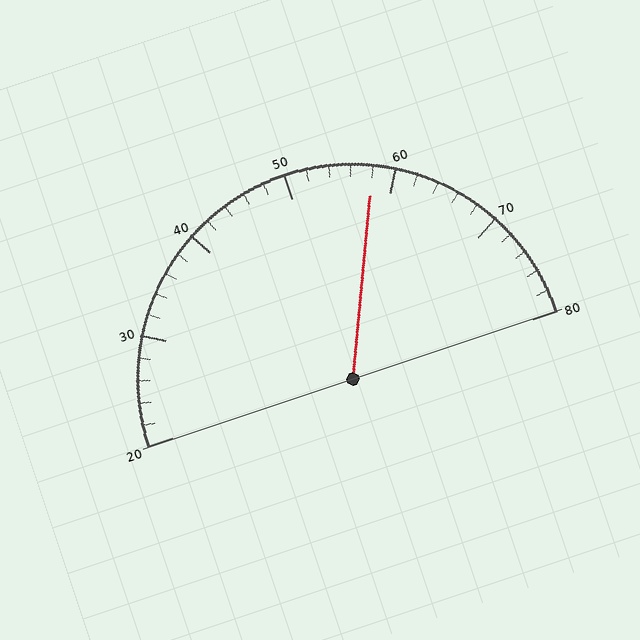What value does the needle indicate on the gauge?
The needle indicates approximately 58.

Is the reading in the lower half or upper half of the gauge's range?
The reading is in the upper half of the range (20 to 80).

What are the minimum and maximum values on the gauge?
The gauge ranges from 20 to 80.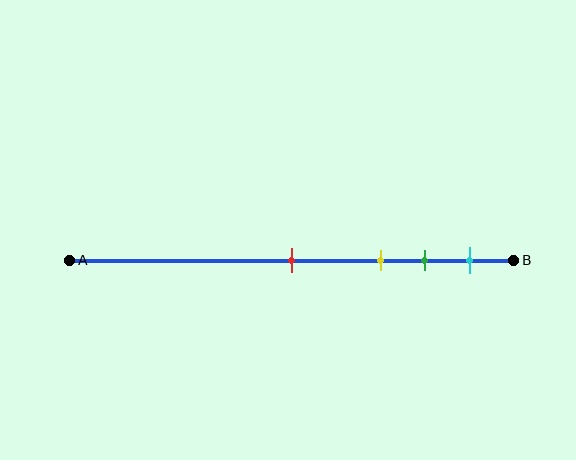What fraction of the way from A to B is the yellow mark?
The yellow mark is approximately 70% (0.7) of the way from A to B.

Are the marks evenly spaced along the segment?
No, the marks are not evenly spaced.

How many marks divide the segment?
There are 4 marks dividing the segment.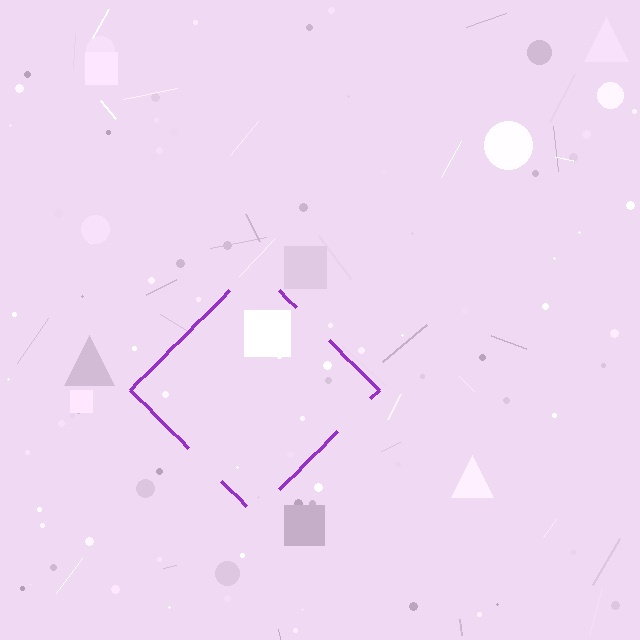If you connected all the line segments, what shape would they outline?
They would outline a diamond.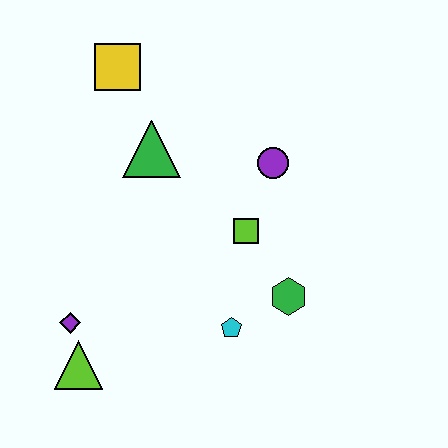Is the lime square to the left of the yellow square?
No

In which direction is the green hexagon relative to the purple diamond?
The green hexagon is to the right of the purple diamond.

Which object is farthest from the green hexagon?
The yellow square is farthest from the green hexagon.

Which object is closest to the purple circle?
The lime square is closest to the purple circle.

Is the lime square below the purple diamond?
No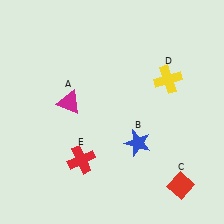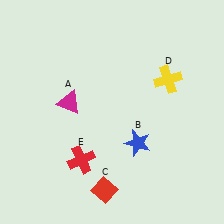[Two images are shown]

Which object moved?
The red diamond (C) moved left.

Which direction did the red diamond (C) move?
The red diamond (C) moved left.